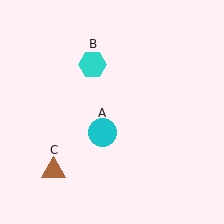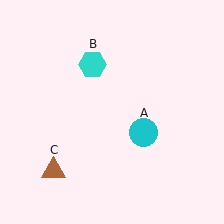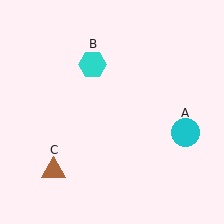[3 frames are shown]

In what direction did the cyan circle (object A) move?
The cyan circle (object A) moved right.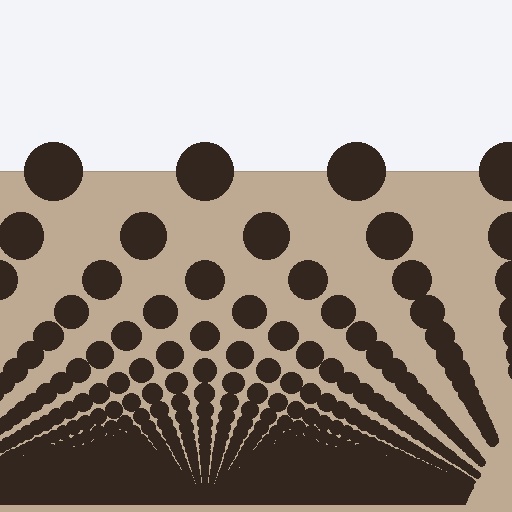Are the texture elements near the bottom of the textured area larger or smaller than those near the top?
Smaller. The gradient is inverted — elements near the bottom are smaller and denser.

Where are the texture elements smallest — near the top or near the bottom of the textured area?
Near the bottom.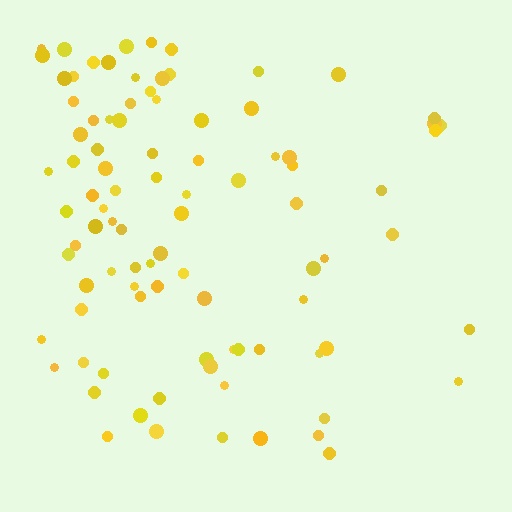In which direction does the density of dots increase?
From right to left, with the left side densest.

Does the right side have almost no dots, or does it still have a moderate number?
Still a moderate number, just noticeably fewer than the left.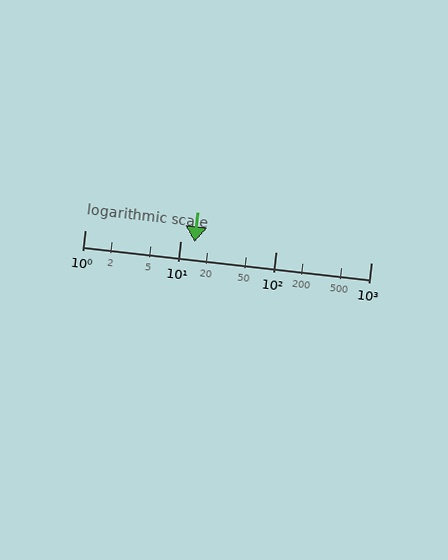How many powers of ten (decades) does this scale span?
The scale spans 3 decades, from 1 to 1000.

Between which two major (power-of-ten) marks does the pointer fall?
The pointer is between 10 and 100.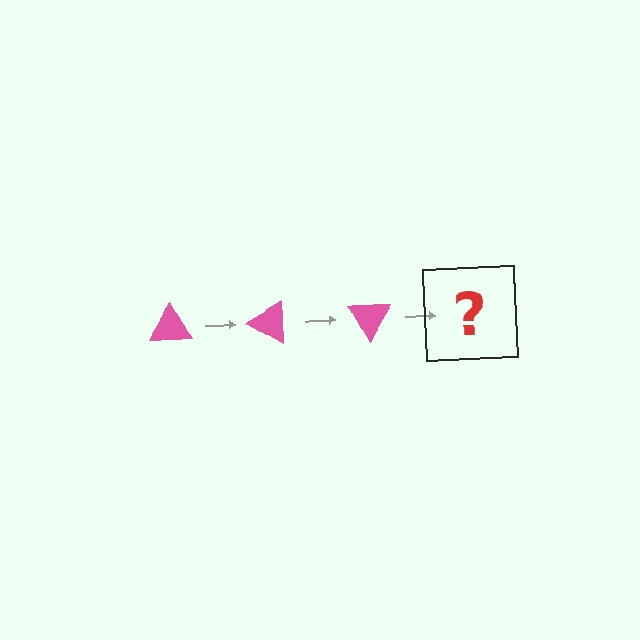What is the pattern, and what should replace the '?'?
The pattern is that the triangle rotates 30 degrees each step. The '?' should be a pink triangle rotated 90 degrees.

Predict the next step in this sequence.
The next step is a pink triangle rotated 90 degrees.